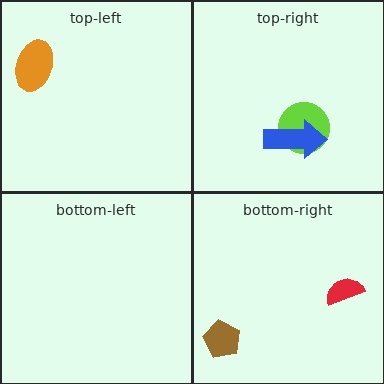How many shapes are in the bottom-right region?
2.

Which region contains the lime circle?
The top-right region.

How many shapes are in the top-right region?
2.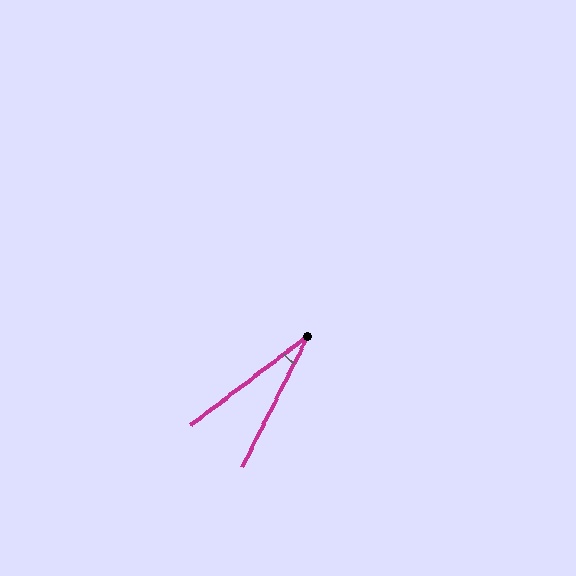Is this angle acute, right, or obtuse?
It is acute.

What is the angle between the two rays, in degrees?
Approximately 26 degrees.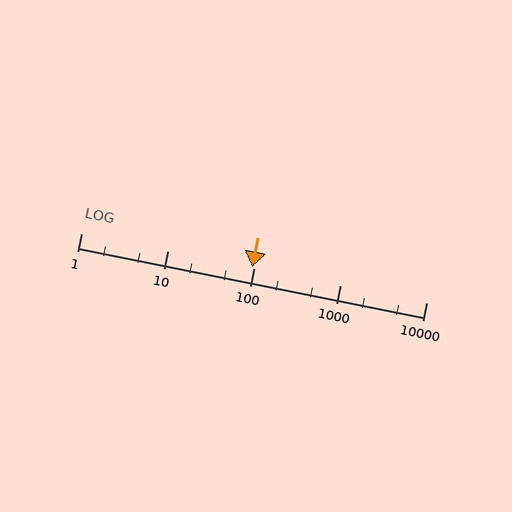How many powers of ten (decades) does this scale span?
The scale spans 4 decades, from 1 to 10000.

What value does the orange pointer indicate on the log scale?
The pointer indicates approximately 96.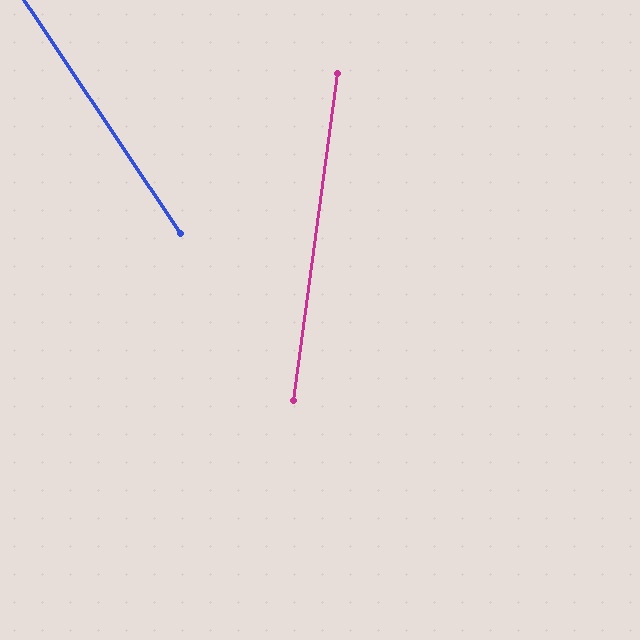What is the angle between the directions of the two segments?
Approximately 42 degrees.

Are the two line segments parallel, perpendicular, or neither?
Neither parallel nor perpendicular — they differ by about 42°.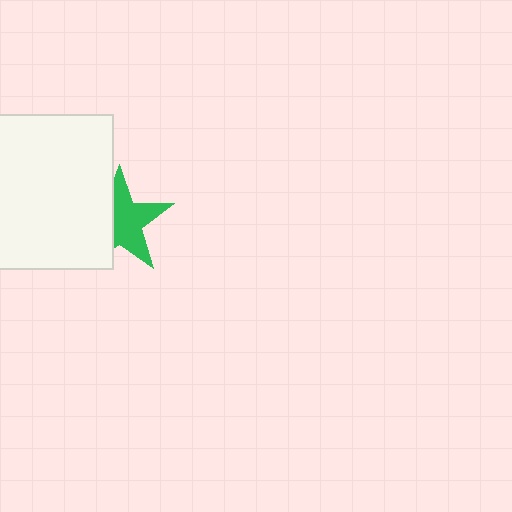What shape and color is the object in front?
The object in front is a white square.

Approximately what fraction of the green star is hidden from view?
Roughly 39% of the green star is hidden behind the white square.